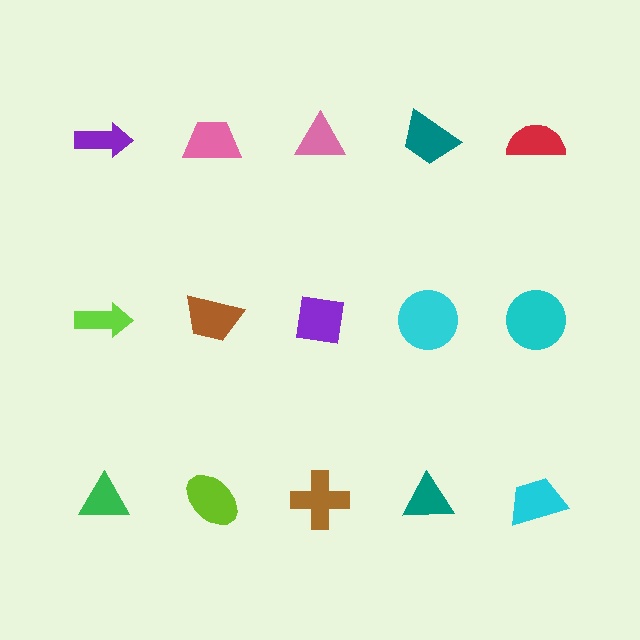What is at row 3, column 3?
A brown cross.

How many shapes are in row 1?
5 shapes.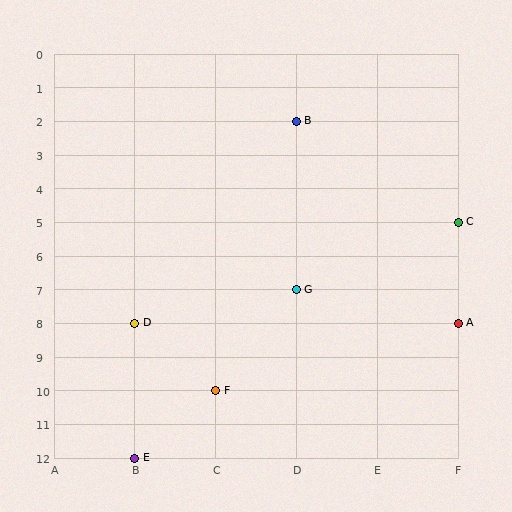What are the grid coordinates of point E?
Point E is at grid coordinates (B, 12).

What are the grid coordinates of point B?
Point B is at grid coordinates (D, 2).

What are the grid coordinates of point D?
Point D is at grid coordinates (B, 8).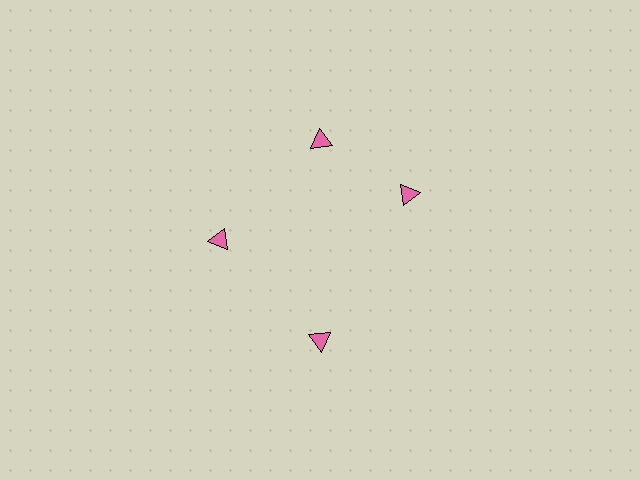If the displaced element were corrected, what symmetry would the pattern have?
It would have 4-fold rotational symmetry — the pattern would map onto itself every 90 degrees.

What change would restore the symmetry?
The symmetry would be restored by rotating it back into even spacing with its neighbors so that all 4 triangles sit at equal angles and equal distance from the center.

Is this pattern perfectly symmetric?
No. The 4 pink triangles are arranged in a ring, but one element near the 3 o'clock position is rotated out of alignment along the ring, breaking the 4-fold rotational symmetry.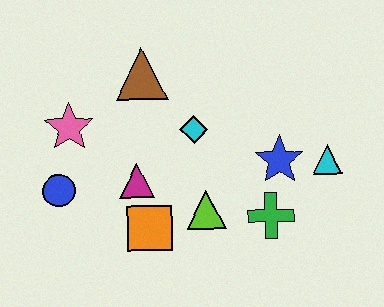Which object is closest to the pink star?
The blue circle is closest to the pink star.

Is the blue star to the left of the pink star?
No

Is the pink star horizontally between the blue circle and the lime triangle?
Yes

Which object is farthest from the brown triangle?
The cyan triangle is farthest from the brown triangle.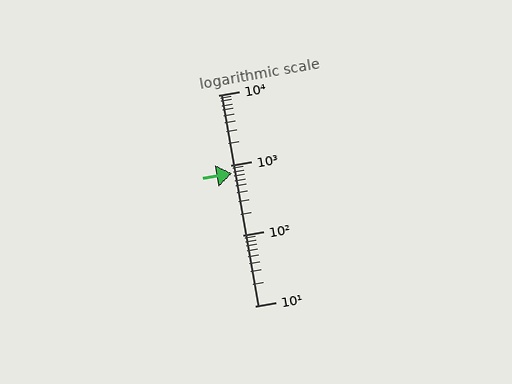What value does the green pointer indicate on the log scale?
The pointer indicates approximately 760.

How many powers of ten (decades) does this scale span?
The scale spans 3 decades, from 10 to 10000.